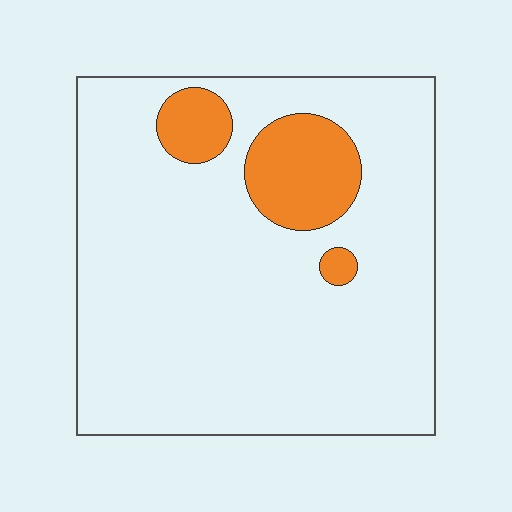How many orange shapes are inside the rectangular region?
3.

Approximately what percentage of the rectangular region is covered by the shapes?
Approximately 15%.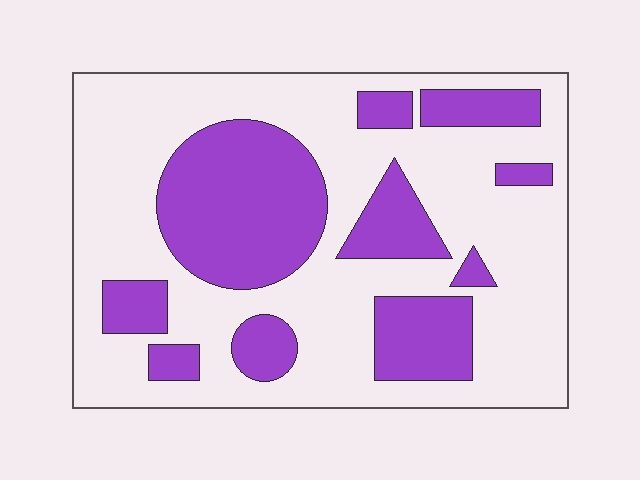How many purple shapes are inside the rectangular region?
10.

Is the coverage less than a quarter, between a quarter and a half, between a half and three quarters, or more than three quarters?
Between a quarter and a half.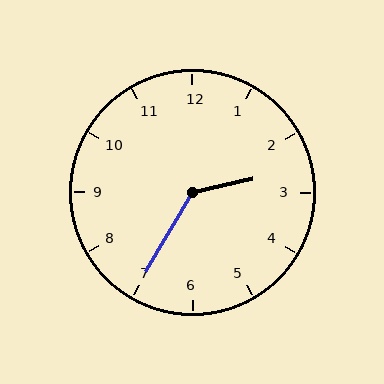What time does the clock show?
2:35.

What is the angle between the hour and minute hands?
Approximately 132 degrees.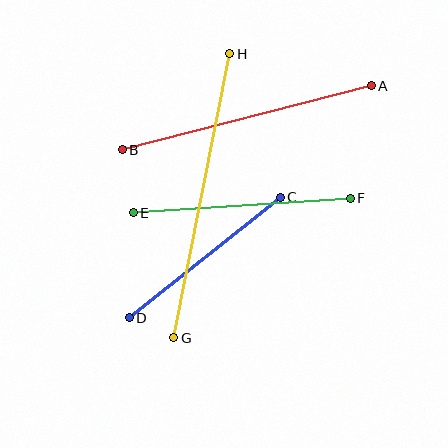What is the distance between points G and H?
The distance is approximately 290 pixels.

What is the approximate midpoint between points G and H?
The midpoint is at approximately (202, 196) pixels.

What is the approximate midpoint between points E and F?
The midpoint is at approximately (242, 205) pixels.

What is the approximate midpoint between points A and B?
The midpoint is at approximately (247, 118) pixels.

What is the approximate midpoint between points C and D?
The midpoint is at approximately (205, 257) pixels.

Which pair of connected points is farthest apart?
Points G and H are farthest apart.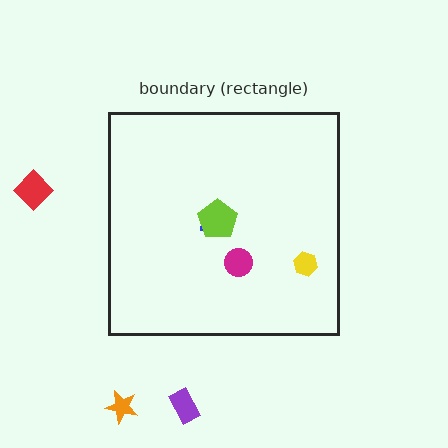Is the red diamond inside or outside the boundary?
Outside.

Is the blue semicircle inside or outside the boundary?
Inside.